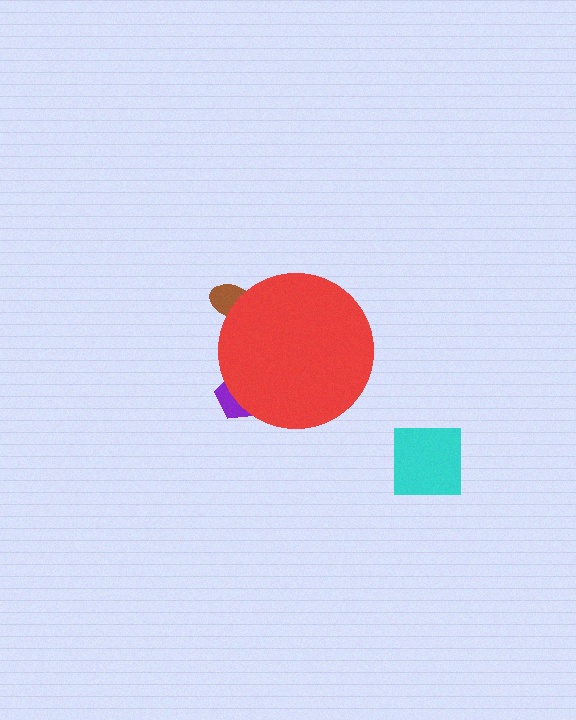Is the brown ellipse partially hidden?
Yes, the brown ellipse is partially hidden behind the red circle.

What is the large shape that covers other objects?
A red circle.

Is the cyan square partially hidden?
No, the cyan square is fully visible.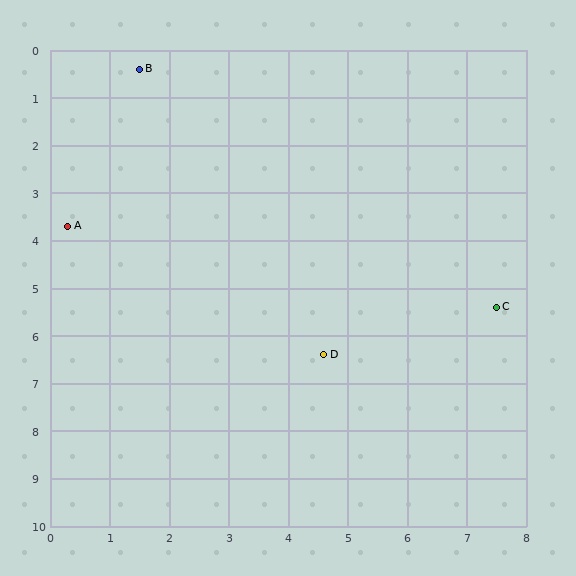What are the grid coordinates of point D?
Point D is at approximately (4.6, 6.4).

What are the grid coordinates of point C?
Point C is at approximately (7.5, 5.4).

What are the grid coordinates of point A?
Point A is at approximately (0.3, 3.7).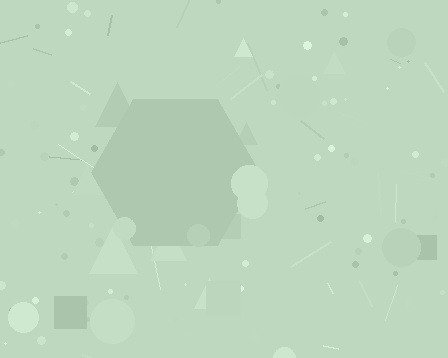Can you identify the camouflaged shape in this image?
The camouflaged shape is a hexagon.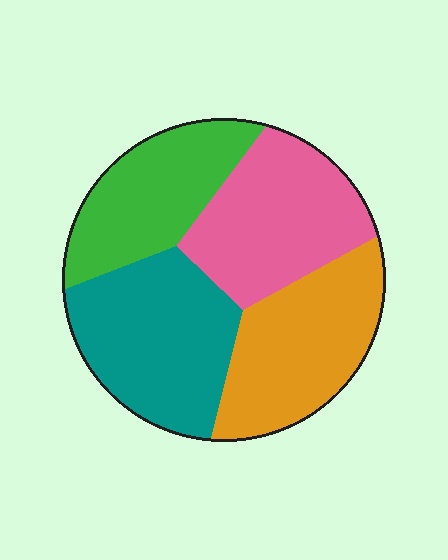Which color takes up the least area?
Green, at roughly 20%.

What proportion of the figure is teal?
Teal takes up between a sixth and a third of the figure.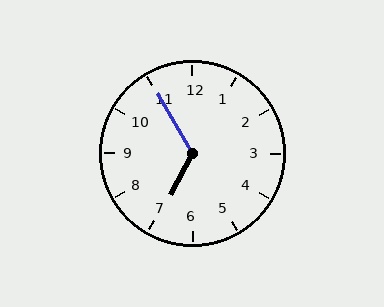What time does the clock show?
6:55.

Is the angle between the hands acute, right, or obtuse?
It is obtuse.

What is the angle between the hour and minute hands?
Approximately 122 degrees.